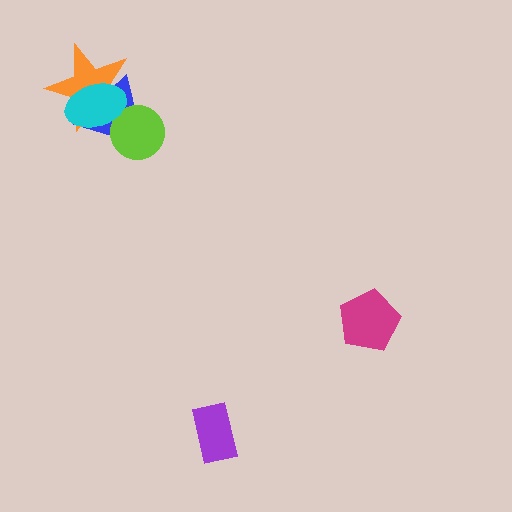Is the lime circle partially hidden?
Yes, it is partially covered by another shape.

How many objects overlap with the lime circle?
3 objects overlap with the lime circle.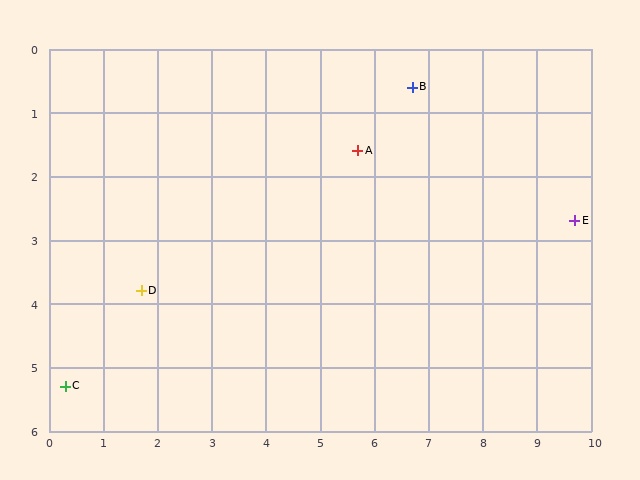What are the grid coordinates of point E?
Point E is at approximately (9.7, 2.7).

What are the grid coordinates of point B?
Point B is at approximately (6.7, 0.6).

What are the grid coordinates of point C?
Point C is at approximately (0.3, 5.3).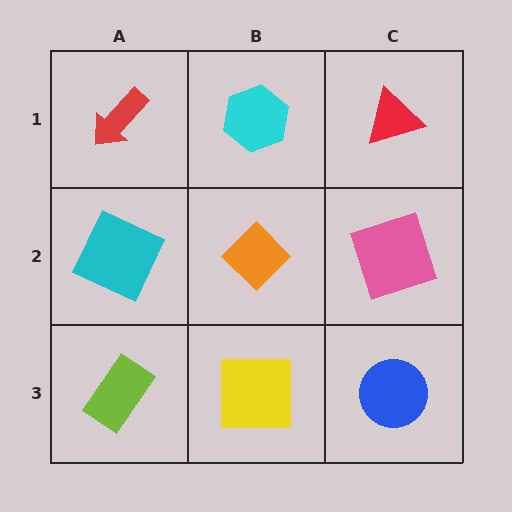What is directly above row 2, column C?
A red triangle.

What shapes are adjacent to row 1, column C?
A pink square (row 2, column C), a cyan hexagon (row 1, column B).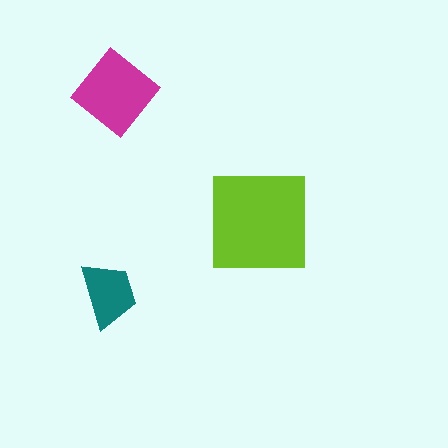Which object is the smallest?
The teal trapezoid.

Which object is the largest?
The lime square.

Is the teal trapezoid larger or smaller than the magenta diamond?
Smaller.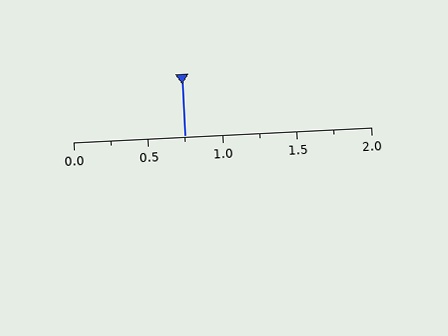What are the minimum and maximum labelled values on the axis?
The axis runs from 0.0 to 2.0.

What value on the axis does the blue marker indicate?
The marker indicates approximately 0.75.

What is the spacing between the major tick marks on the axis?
The major ticks are spaced 0.5 apart.